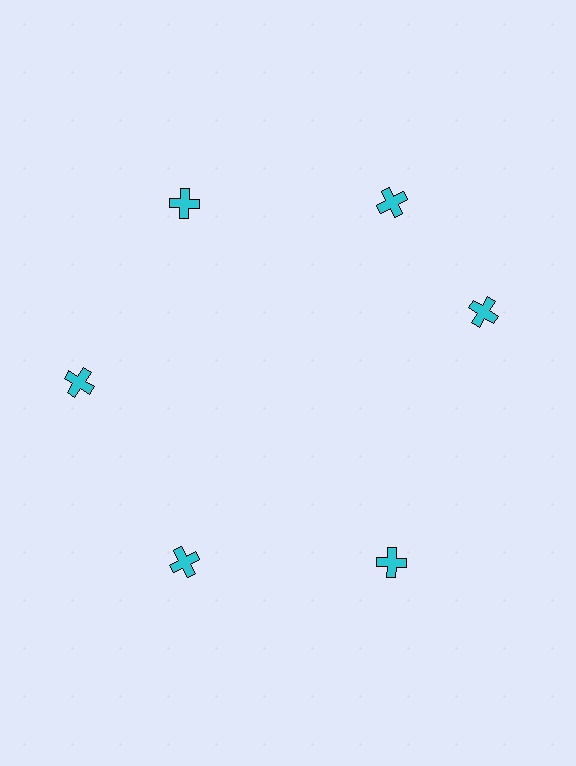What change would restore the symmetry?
The symmetry would be restored by rotating it back into even spacing with its neighbors so that all 6 crosses sit at equal angles and equal distance from the center.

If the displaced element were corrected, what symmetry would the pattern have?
It would have 6-fold rotational symmetry — the pattern would map onto itself every 60 degrees.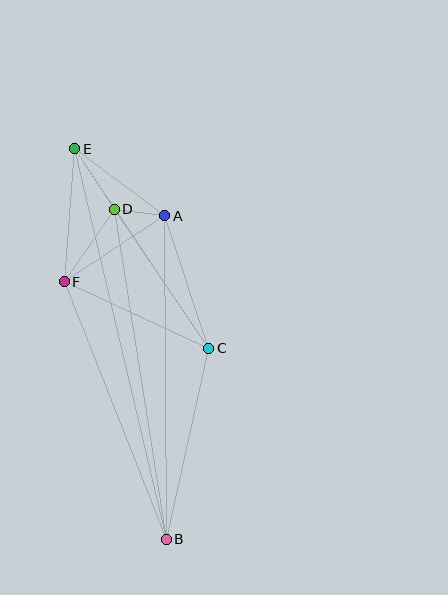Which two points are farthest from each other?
Points B and E are farthest from each other.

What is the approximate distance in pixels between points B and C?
The distance between B and C is approximately 196 pixels.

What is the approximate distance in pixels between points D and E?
The distance between D and E is approximately 72 pixels.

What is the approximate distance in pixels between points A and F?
The distance between A and F is approximately 120 pixels.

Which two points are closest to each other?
Points A and D are closest to each other.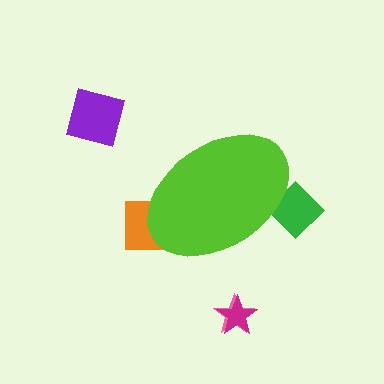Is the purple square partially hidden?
No, the purple square is fully visible.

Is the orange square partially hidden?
Yes, the orange square is partially hidden behind the lime ellipse.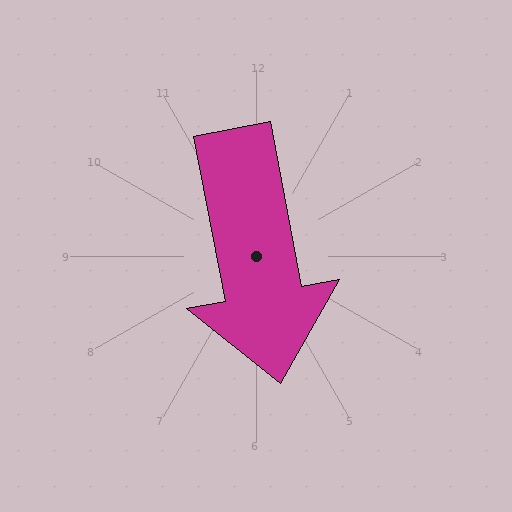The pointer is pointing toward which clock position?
Roughly 6 o'clock.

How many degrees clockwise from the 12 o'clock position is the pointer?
Approximately 169 degrees.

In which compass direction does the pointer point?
South.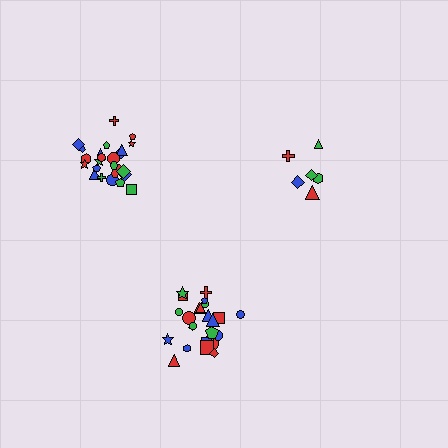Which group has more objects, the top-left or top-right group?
The top-left group.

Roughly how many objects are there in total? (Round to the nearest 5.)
Roughly 55 objects in total.